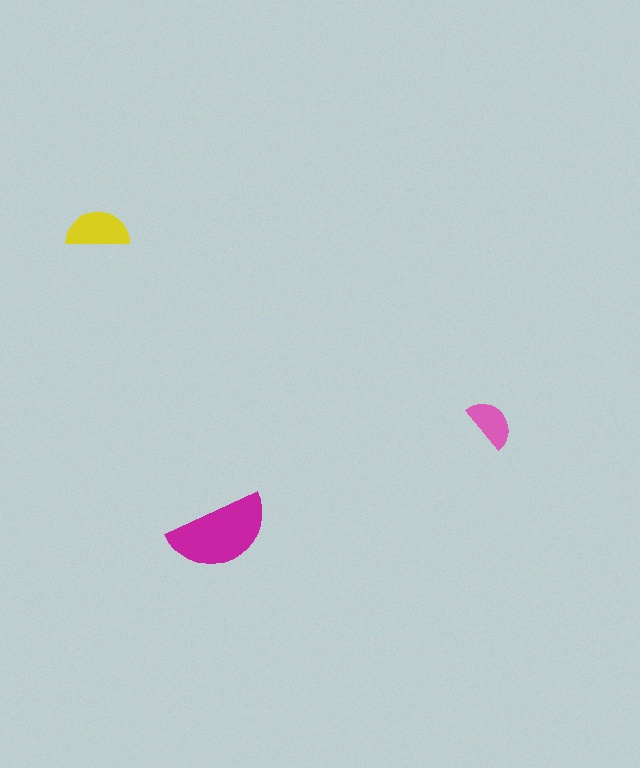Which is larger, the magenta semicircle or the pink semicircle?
The magenta one.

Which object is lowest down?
The magenta semicircle is bottommost.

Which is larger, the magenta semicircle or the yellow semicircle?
The magenta one.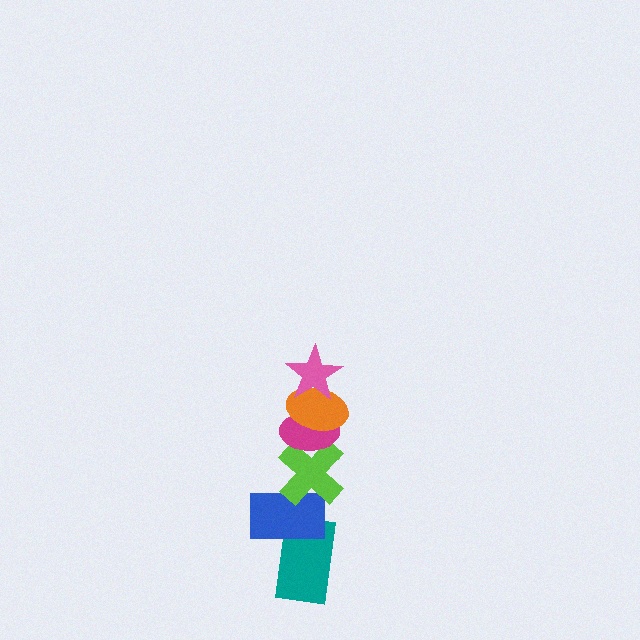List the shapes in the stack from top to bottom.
From top to bottom: the pink star, the orange ellipse, the magenta ellipse, the lime cross, the blue rectangle, the teal rectangle.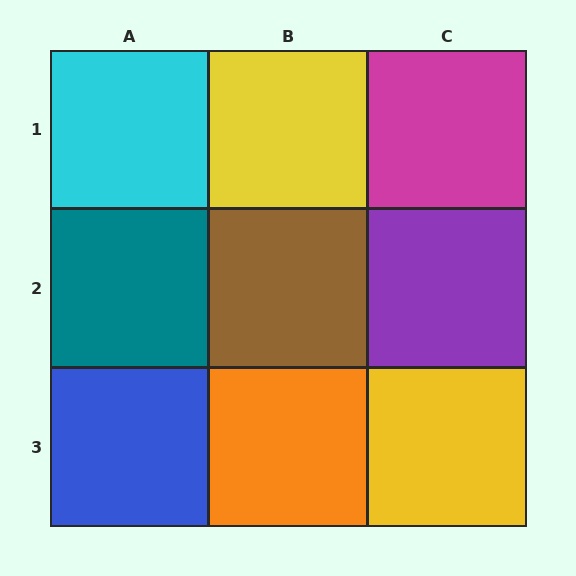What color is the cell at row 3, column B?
Orange.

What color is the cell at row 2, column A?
Teal.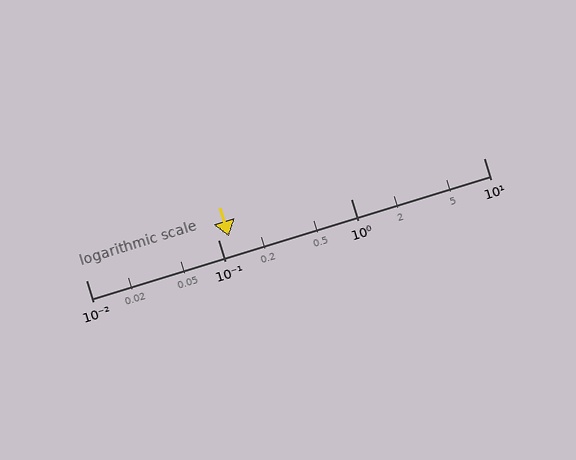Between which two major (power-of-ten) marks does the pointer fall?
The pointer is between 0.1 and 1.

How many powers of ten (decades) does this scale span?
The scale spans 3 decades, from 0.01 to 10.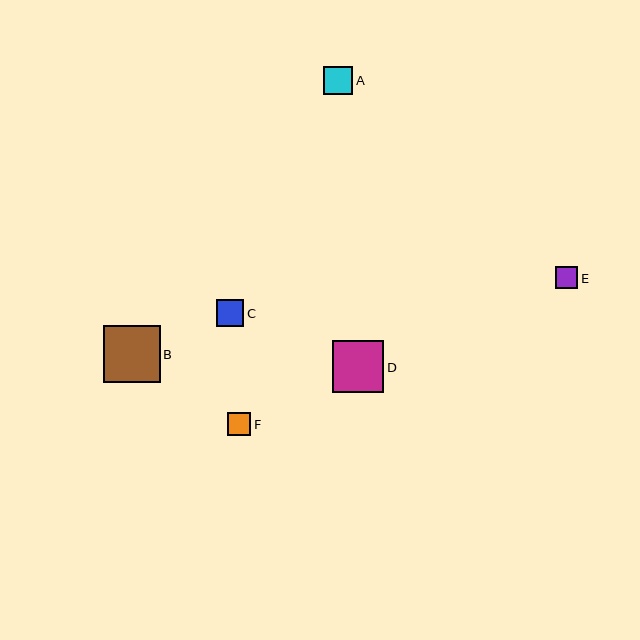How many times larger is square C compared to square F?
Square C is approximately 1.2 times the size of square F.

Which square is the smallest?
Square E is the smallest with a size of approximately 22 pixels.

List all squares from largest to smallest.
From largest to smallest: B, D, A, C, F, E.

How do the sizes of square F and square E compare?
Square F and square E are approximately the same size.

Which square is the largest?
Square B is the largest with a size of approximately 57 pixels.